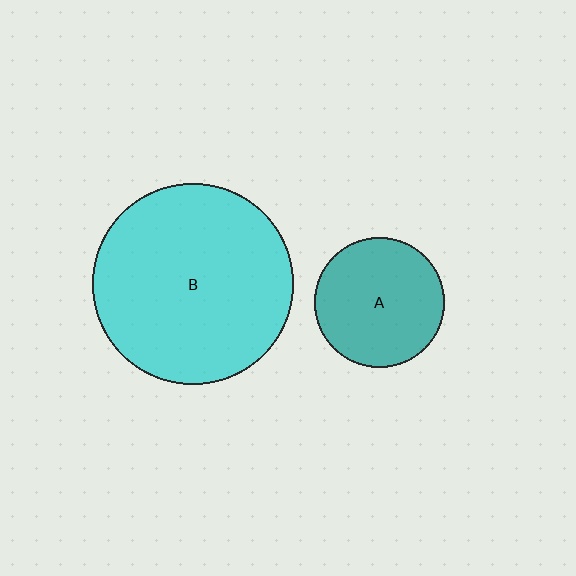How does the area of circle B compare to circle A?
Approximately 2.4 times.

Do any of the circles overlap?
No, none of the circles overlap.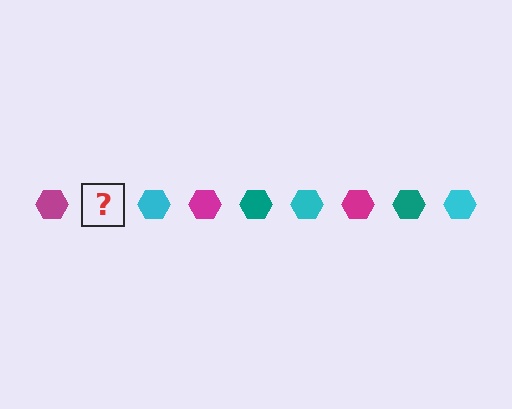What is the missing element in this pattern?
The missing element is a teal hexagon.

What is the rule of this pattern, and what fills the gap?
The rule is that the pattern cycles through magenta, teal, cyan hexagons. The gap should be filled with a teal hexagon.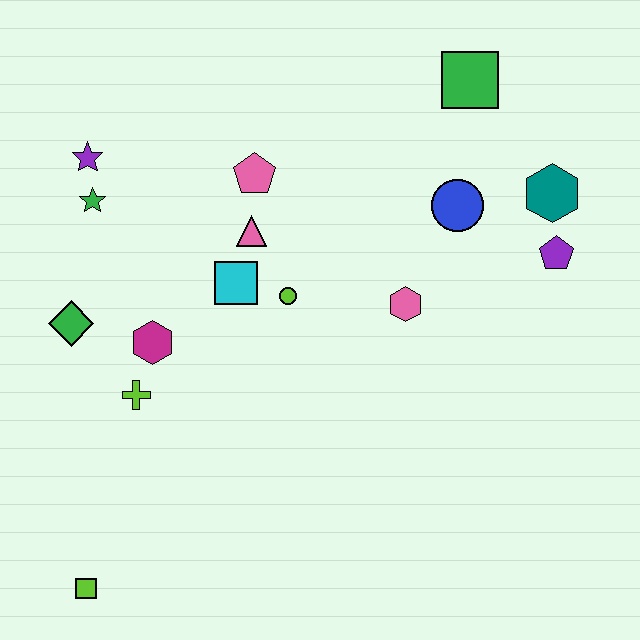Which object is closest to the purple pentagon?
The teal hexagon is closest to the purple pentagon.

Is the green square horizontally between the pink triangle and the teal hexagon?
Yes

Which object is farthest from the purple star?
The purple pentagon is farthest from the purple star.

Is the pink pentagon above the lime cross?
Yes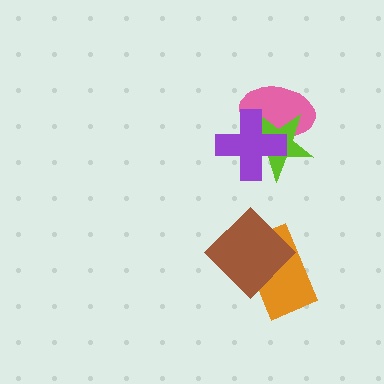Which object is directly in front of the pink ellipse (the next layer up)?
The lime star is directly in front of the pink ellipse.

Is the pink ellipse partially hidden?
Yes, it is partially covered by another shape.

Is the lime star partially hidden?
Yes, it is partially covered by another shape.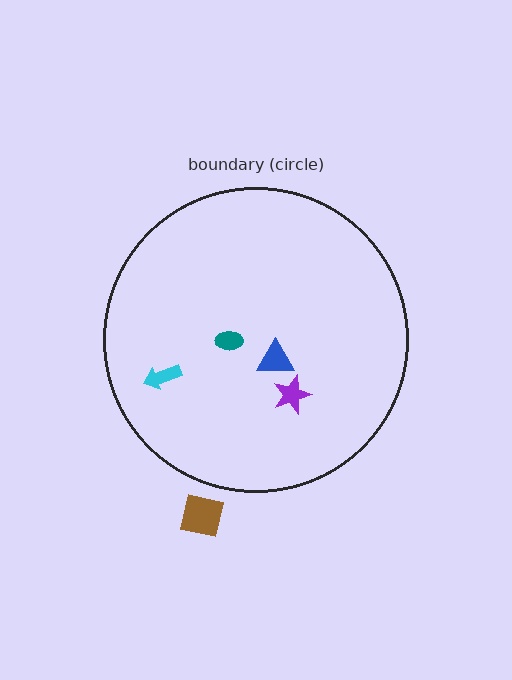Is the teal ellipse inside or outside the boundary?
Inside.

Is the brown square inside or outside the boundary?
Outside.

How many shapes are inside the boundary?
4 inside, 1 outside.